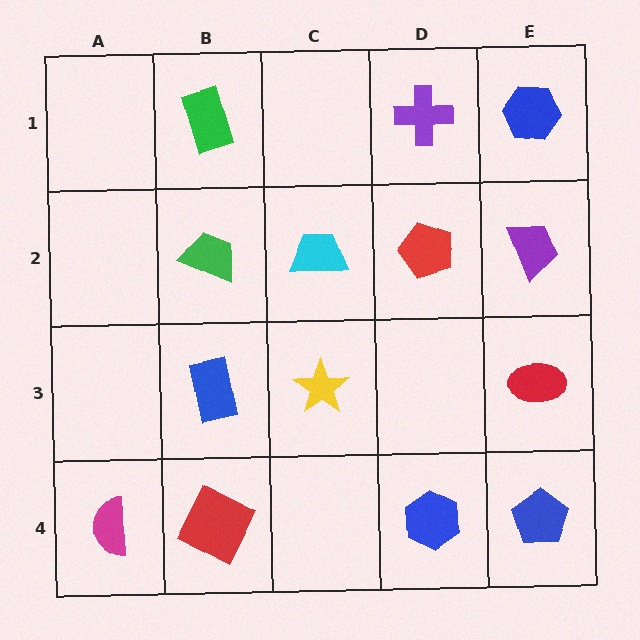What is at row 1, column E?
A blue hexagon.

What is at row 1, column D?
A purple cross.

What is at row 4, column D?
A blue hexagon.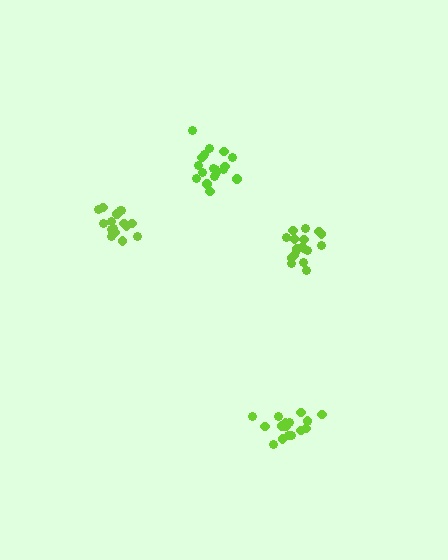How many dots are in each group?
Group 1: 18 dots, Group 2: 18 dots, Group 3: 16 dots, Group 4: 18 dots (70 total).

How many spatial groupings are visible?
There are 4 spatial groupings.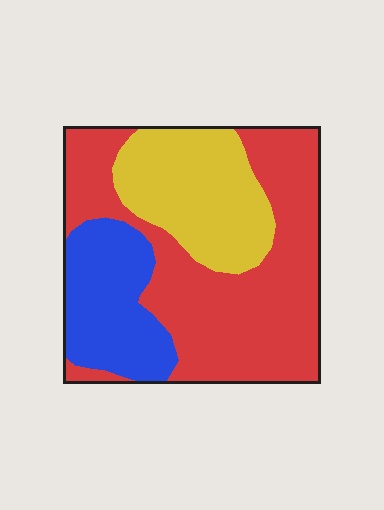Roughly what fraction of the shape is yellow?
Yellow takes up between a sixth and a third of the shape.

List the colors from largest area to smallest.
From largest to smallest: red, yellow, blue.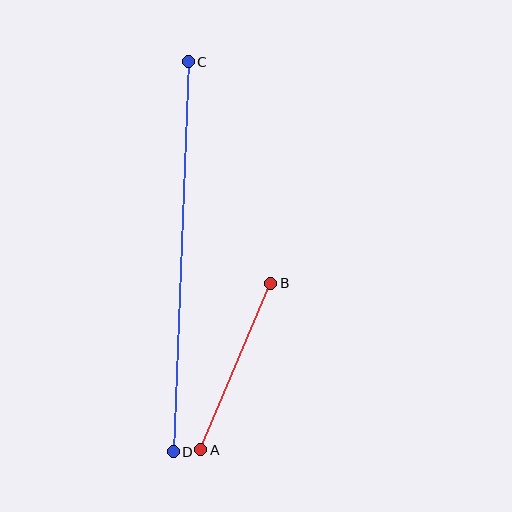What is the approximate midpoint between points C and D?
The midpoint is at approximately (181, 257) pixels.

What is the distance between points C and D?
The distance is approximately 390 pixels.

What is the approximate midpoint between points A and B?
The midpoint is at approximately (236, 367) pixels.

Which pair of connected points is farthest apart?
Points C and D are farthest apart.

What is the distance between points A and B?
The distance is approximately 181 pixels.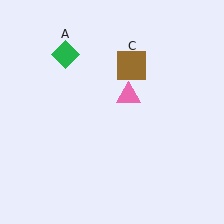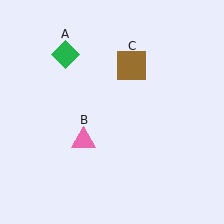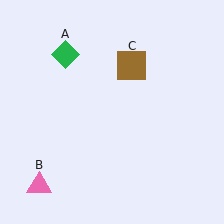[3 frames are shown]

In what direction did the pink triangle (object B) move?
The pink triangle (object B) moved down and to the left.